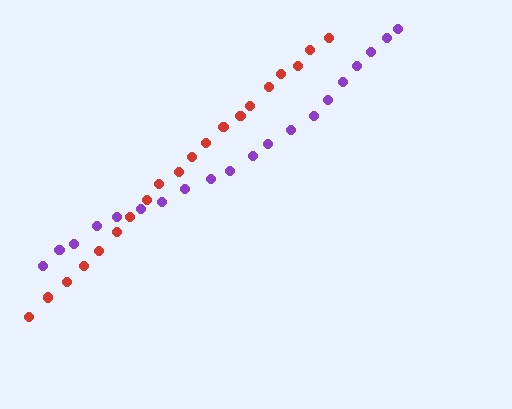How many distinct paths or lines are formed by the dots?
There are 2 distinct paths.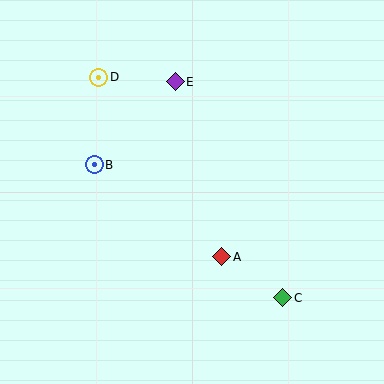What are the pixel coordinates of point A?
Point A is at (222, 257).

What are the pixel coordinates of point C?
Point C is at (283, 298).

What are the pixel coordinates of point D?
Point D is at (99, 77).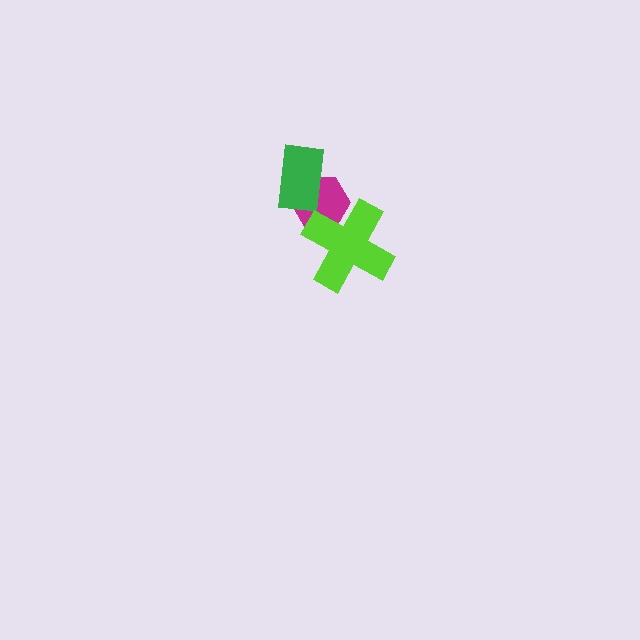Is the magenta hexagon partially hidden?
Yes, it is partially covered by another shape.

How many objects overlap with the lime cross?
1 object overlaps with the lime cross.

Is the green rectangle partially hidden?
No, no other shape covers it.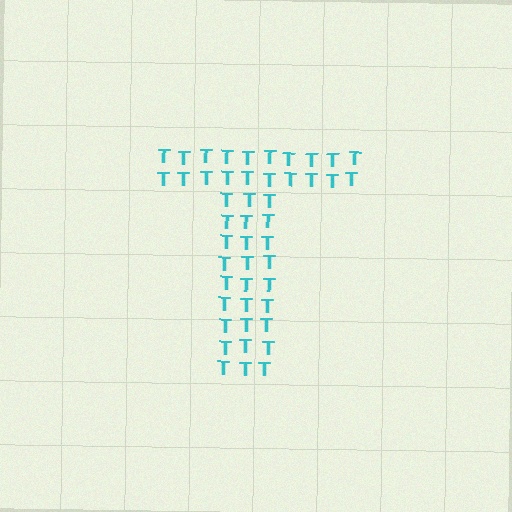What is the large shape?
The large shape is the letter T.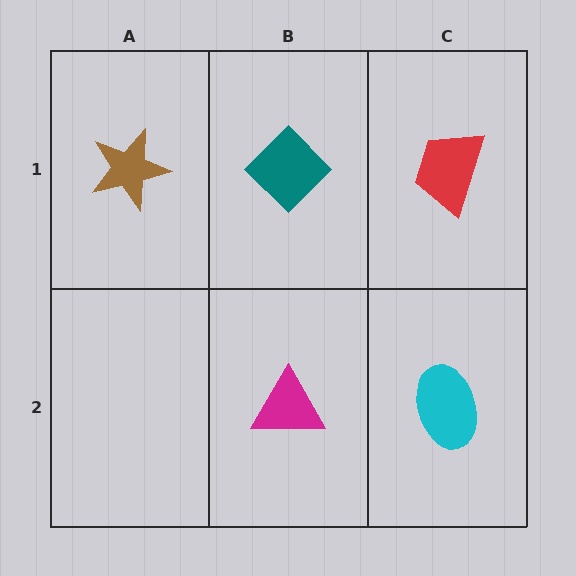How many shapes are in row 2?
2 shapes.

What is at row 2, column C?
A cyan ellipse.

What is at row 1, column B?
A teal diamond.